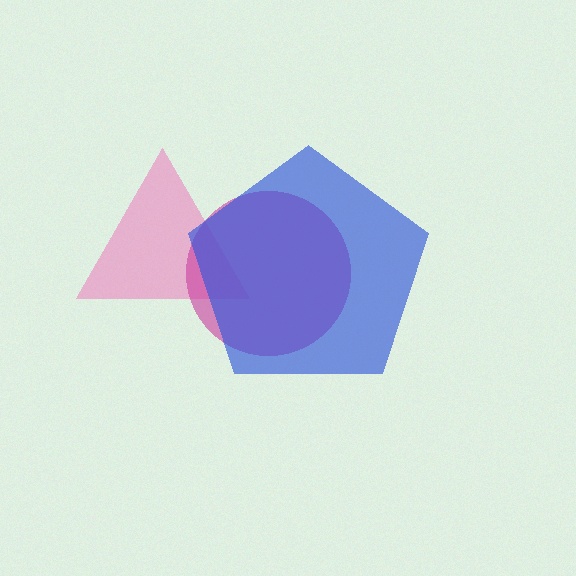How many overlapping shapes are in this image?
There are 3 overlapping shapes in the image.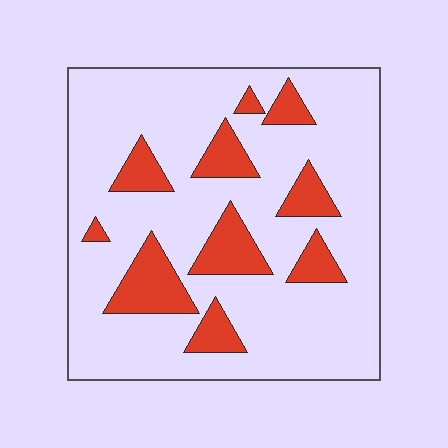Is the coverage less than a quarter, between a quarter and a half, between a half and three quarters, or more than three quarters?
Less than a quarter.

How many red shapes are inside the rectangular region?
10.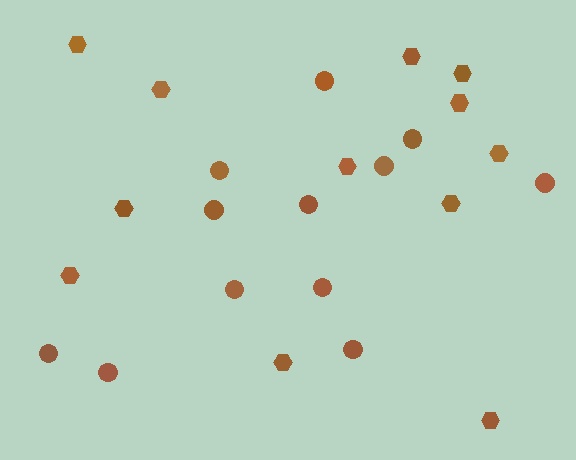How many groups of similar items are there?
There are 2 groups: one group of hexagons (12) and one group of circles (12).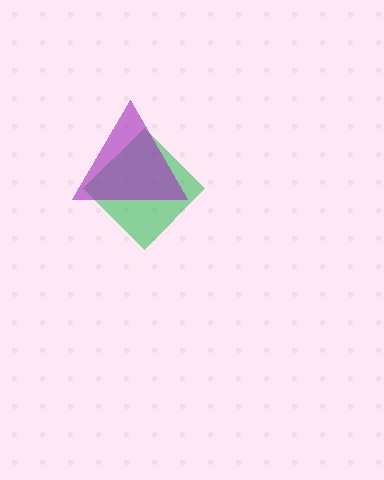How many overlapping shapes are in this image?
There are 2 overlapping shapes in the image.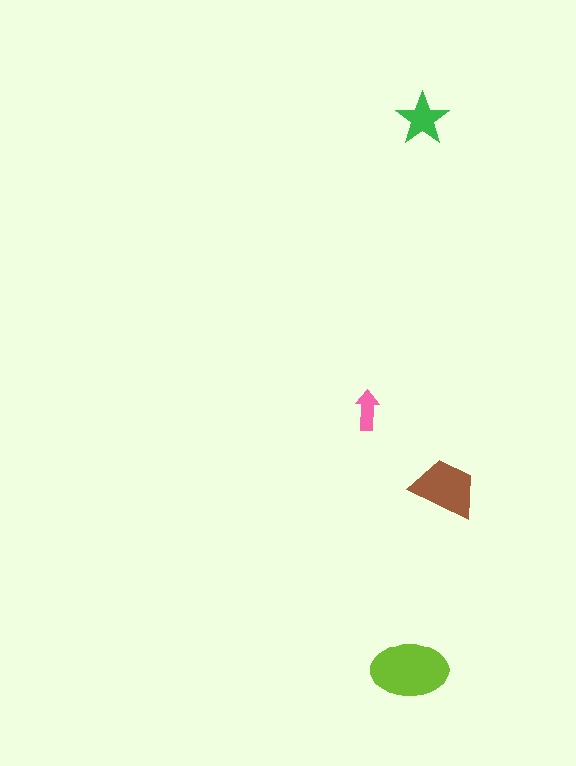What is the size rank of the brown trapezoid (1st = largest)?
2nd.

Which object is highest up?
The green star is topmost.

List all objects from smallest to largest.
The pink arrow, the green star, the brown trapezoid, the lime ellipse.